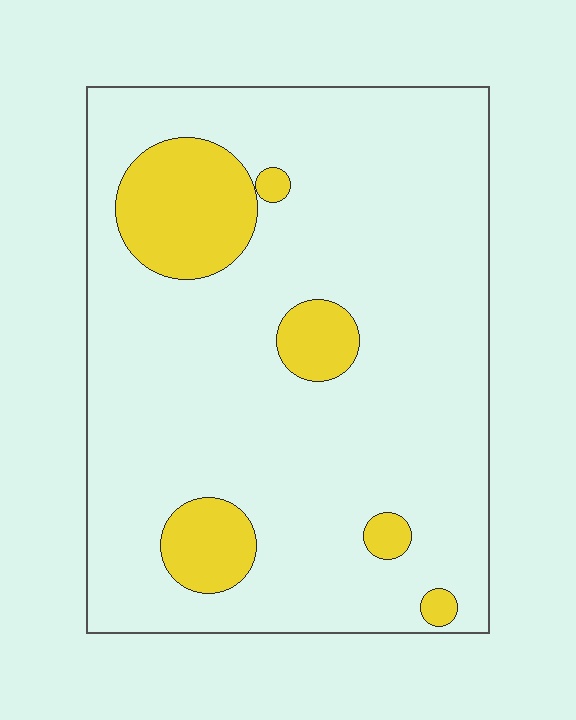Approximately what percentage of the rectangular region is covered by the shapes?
Approximately 15%.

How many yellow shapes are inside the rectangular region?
6.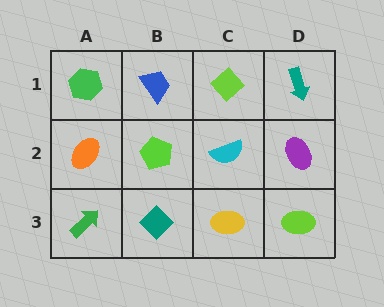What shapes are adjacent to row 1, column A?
An orange ellipse (row 2, column A), a blue trapezoid (row 1, column B).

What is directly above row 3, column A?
An orange ellipse.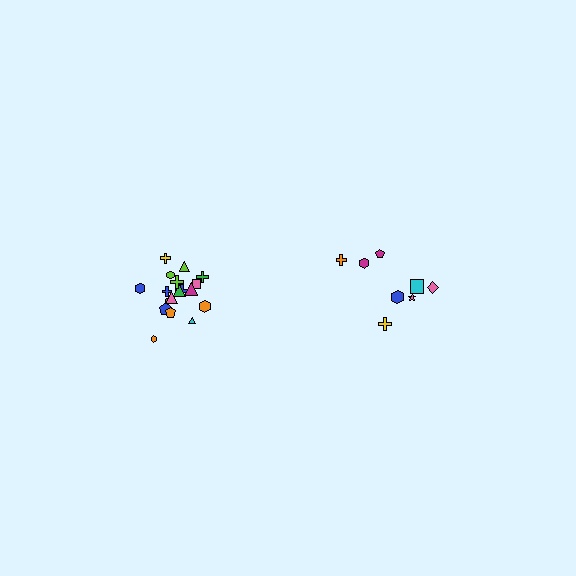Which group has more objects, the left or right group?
The left group.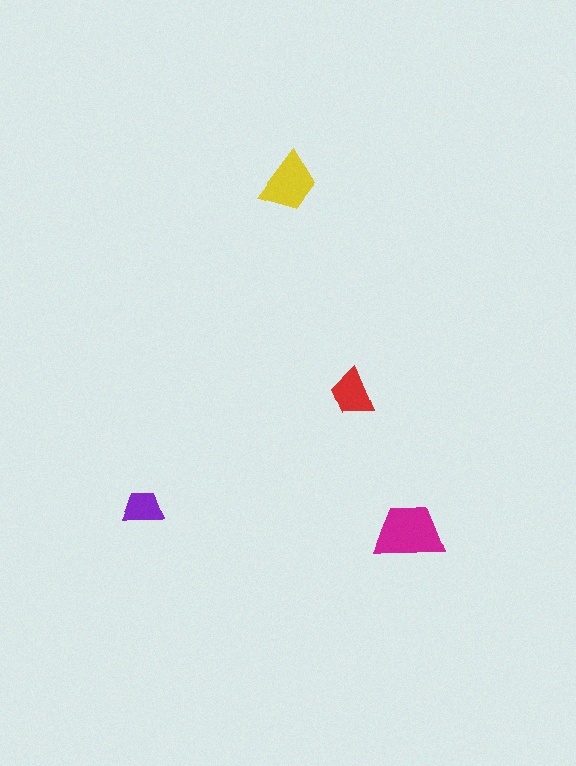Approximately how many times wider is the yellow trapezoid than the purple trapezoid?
About 1.5 times wider.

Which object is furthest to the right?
The magenta trapezoid is rightmost.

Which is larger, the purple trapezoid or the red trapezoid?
The red one.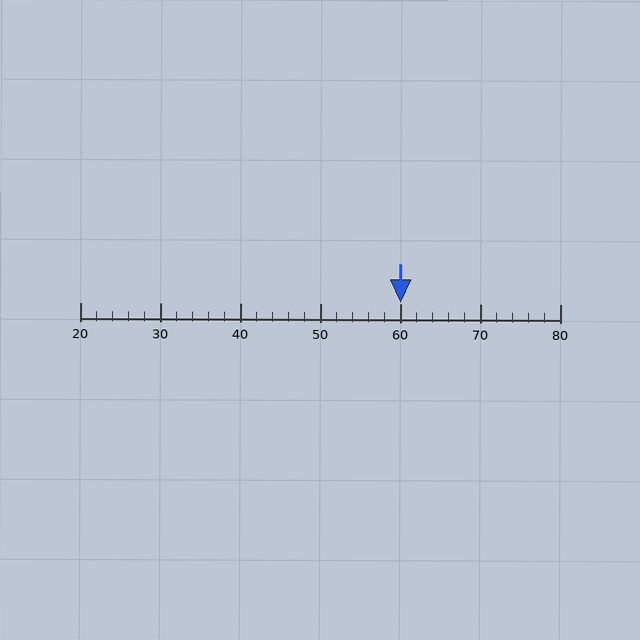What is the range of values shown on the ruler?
The ruler shows values from 20 to 80.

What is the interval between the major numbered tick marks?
The major tick marks are spaced 10 units apart.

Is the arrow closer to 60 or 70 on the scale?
The arrow is closer to 60.